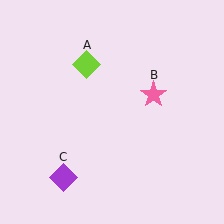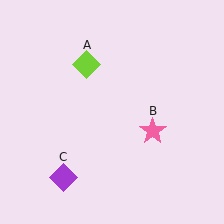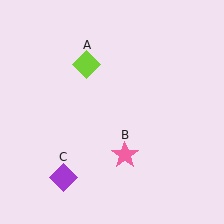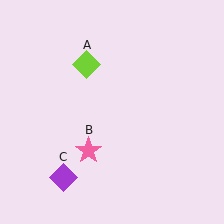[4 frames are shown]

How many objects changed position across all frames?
1 object changed position: pink star (object B).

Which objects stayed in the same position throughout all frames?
Lime diamond (object A) and purple diamond (object C) remained stationary.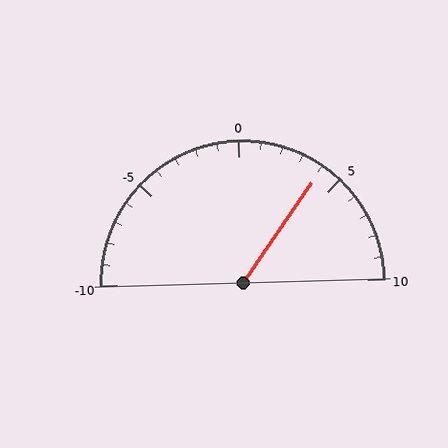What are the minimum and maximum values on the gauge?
The gauge ranges from -10 to 10.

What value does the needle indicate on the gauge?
The needle indicates approximately 4.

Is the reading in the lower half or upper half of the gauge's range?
The reading is in the upper half of the range (-10 to 10).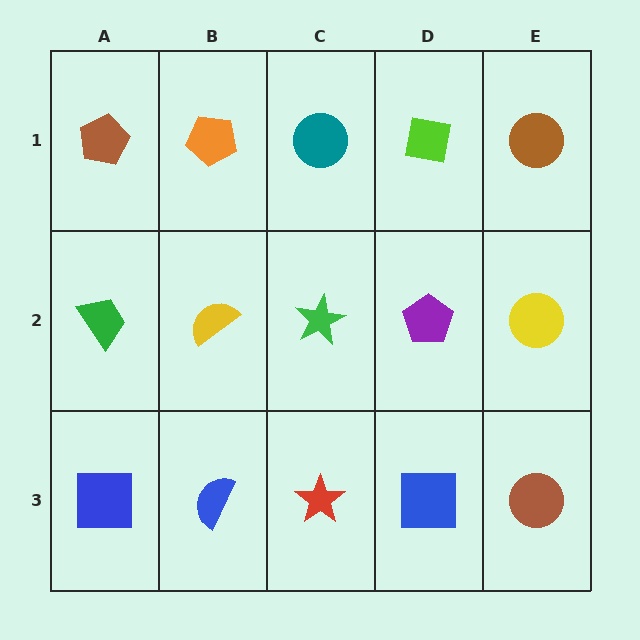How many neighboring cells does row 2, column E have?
3.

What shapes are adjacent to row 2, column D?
A lime square (row 1, column D), a blue square (row 3, column D), a green star (row 2, column C), a yellow circle (row 2, column E).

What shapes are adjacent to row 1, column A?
A green trapezoid (row 2, column A), an orange pentagon (row 1, column B).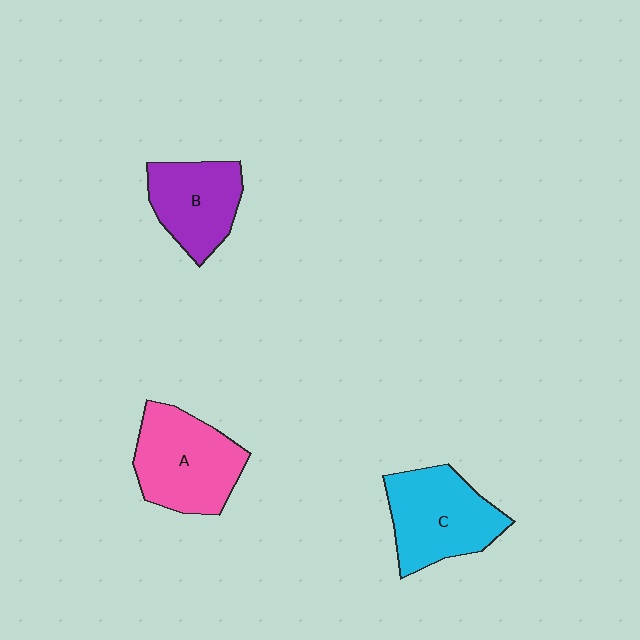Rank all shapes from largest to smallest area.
From largest to smallest: A (pink), C (cyan), B (purple).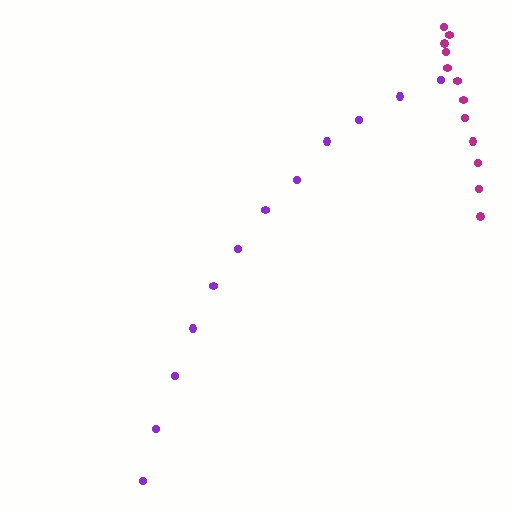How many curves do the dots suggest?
There are 2 distinct paths.